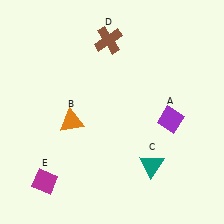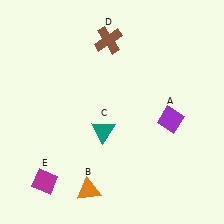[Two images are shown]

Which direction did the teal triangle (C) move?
The teal triangle (C) moved left.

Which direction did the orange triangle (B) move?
The orange triangle (B) moved down.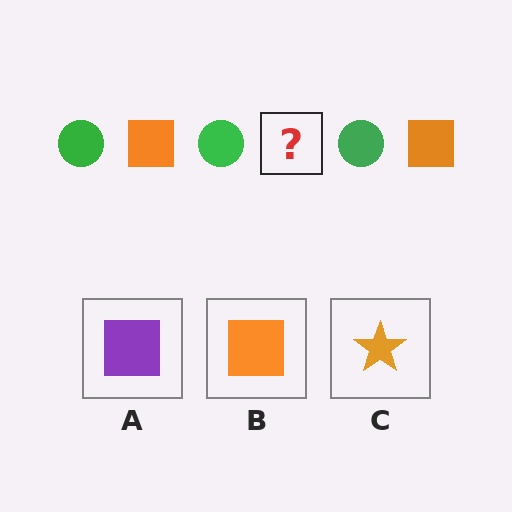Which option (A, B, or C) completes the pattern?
B.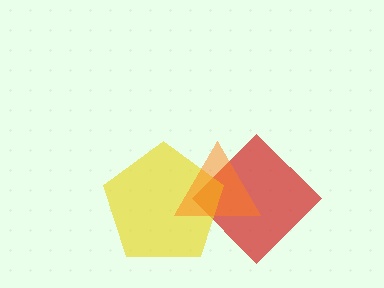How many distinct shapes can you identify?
There are 3 distinct shapes: a red diamond, a yellow pentagon, an orange triangle.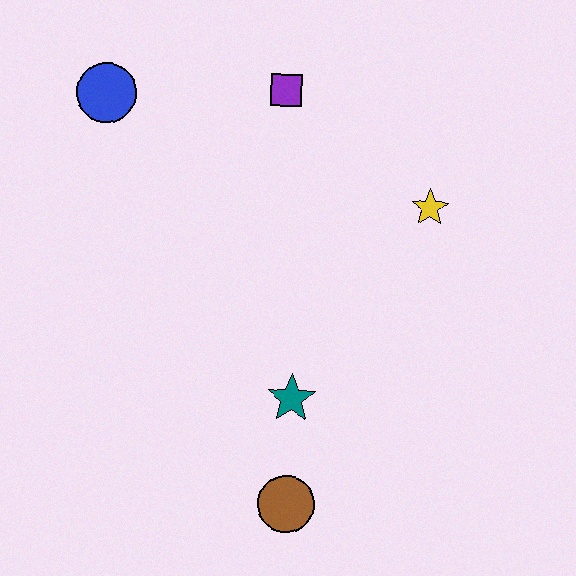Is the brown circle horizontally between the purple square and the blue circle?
No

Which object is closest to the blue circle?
The purple square is closest to the blue circle.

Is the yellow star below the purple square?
Yes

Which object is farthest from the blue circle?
The brown circle is farthest from the blue circle.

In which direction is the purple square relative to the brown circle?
The purple square is above the brown circle.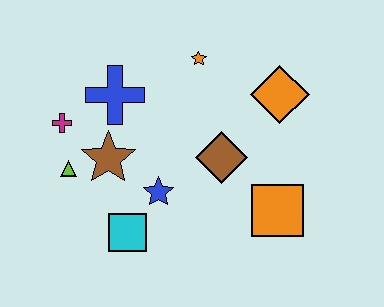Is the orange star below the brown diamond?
No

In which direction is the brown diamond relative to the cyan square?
The brown diamond is to the right of the cyan square.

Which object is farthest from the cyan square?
The orange diamond is farthest from the cyan square.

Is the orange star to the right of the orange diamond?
No